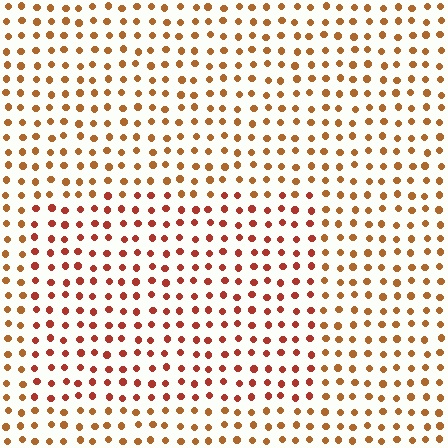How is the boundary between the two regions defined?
The boundary is defined purely by a slight shift in hue (about 24 degrees). Spacing, size, and orientation are identical on both sides.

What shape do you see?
I see a rectangle.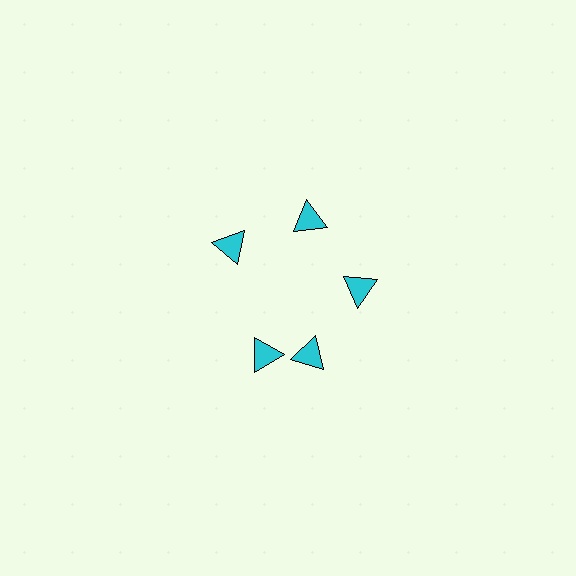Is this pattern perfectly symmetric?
No. The 5 cyan triangles are arranged in a ring, but one element near the 8 o'clock position is rotated out of alignment along the ring, breaking the 5-fold rotational symmetry.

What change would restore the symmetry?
The symmetry would be restored by rotating it back into even spacing with its neighbors so that all 5 triangles sit at equal angles and equal distance from the center.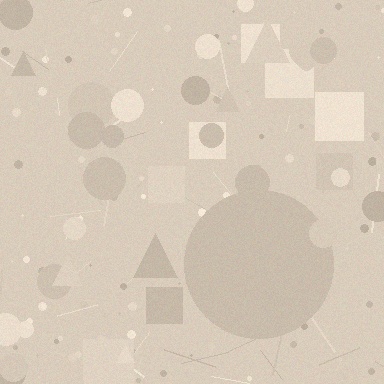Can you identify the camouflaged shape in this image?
The camouflaged shape is a circle.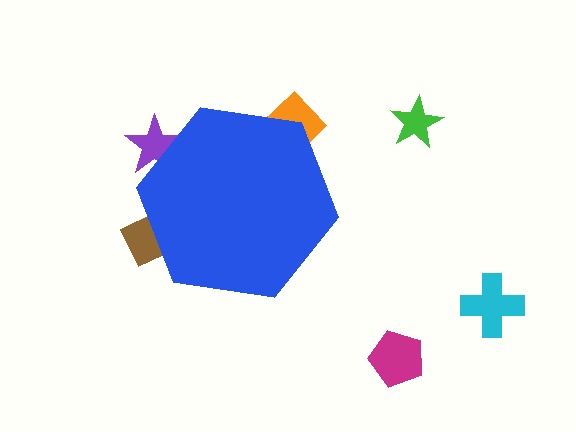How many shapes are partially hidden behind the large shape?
3 shapes are partially hidden.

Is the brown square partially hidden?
Yes, the brown square is partially hidden behind the blue hexagon.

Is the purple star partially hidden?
Yes, the purple star is partially hidden behind the blue hexagon.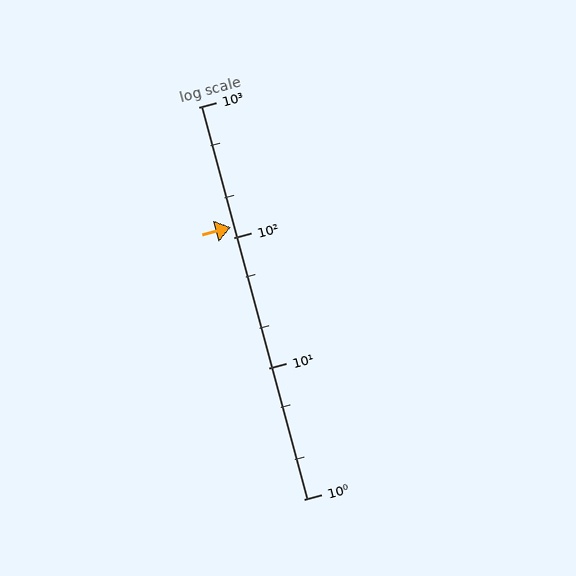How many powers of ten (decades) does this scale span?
The scale spans 3 decades, from 1 to 1000.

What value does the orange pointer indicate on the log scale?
The pointer indicates approximately 120.